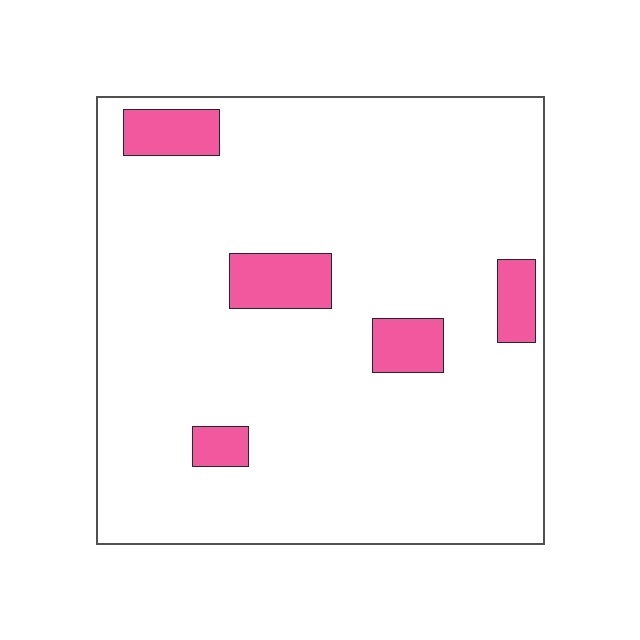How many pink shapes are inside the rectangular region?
5.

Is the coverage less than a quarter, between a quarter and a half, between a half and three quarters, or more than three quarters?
Less than a quarter.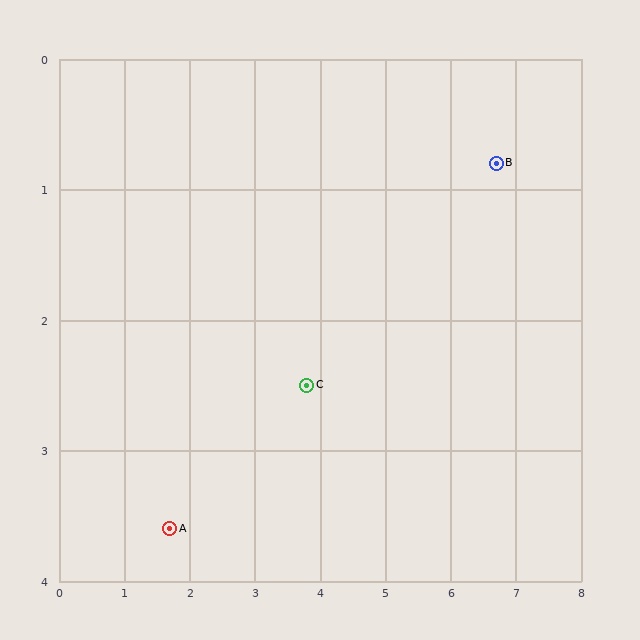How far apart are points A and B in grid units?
Points A and B are about 5.7 grid units apart.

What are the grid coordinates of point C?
Point C is at approximately (3.8, 2.5).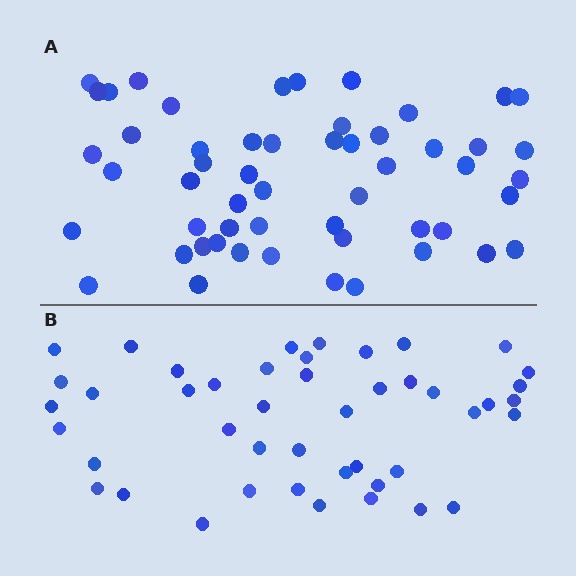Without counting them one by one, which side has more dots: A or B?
Region A (the top region) has more dots.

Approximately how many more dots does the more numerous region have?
Region A has roughly 8 or so more dots than region B.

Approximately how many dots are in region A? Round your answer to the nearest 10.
About 50 dots. (The exact count is 54, which rounds to 50.)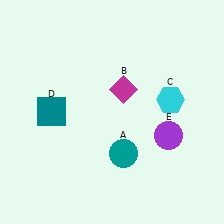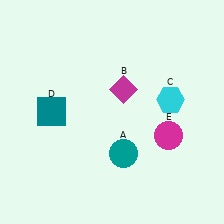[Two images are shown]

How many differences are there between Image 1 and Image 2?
There is 1 difference between the two images.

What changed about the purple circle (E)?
In Image 1, E is purple. In Image 2, it changed to magenta.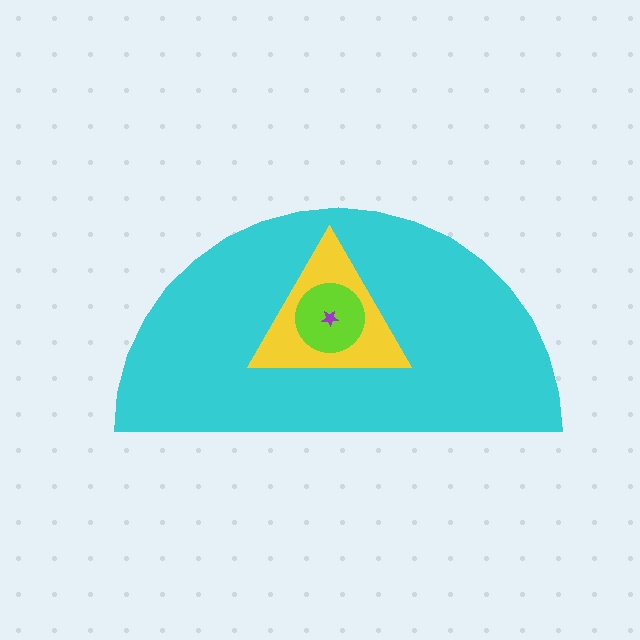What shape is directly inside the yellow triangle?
The lime circle.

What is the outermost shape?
The cyan semicircle.